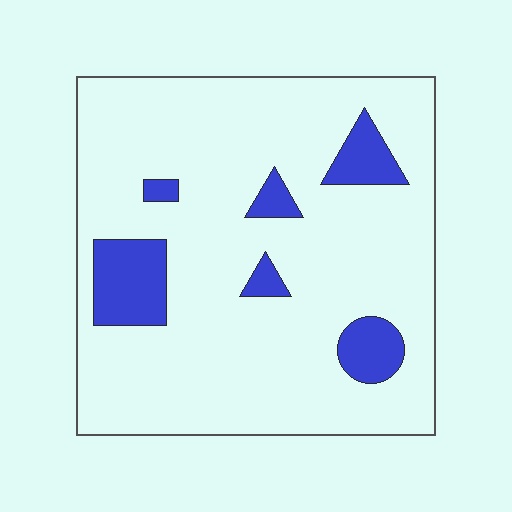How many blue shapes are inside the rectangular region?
6.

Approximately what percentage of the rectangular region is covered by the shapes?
Approximately 15%.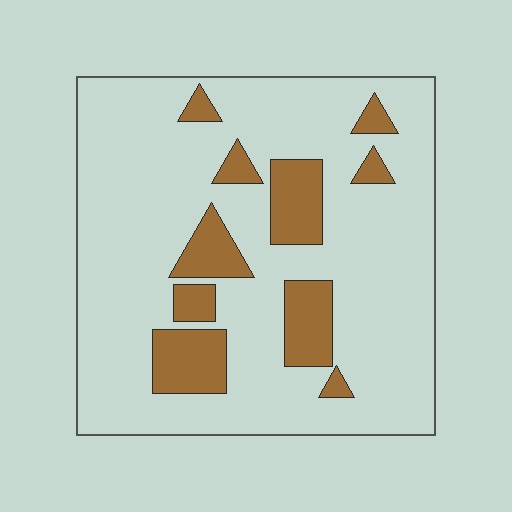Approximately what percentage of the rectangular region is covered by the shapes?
Approximately 20%.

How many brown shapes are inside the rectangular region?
10.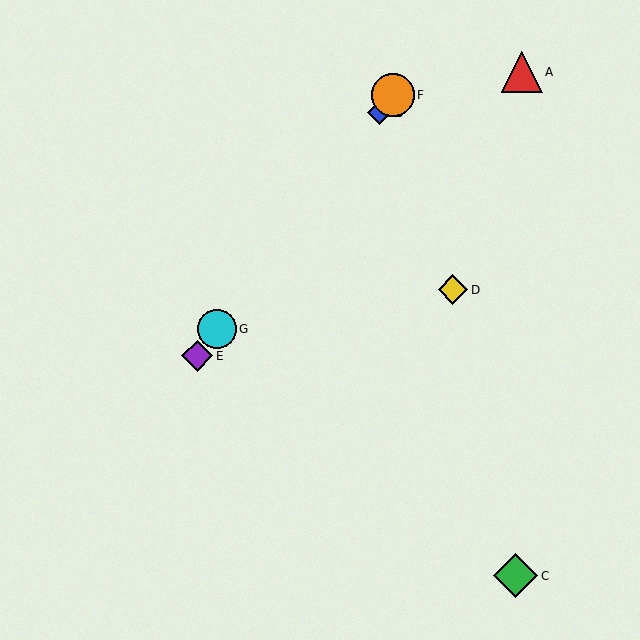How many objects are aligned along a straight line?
4 objects (B, E, F, G) are aligned along a straight line.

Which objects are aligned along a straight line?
Objects B, E, F, G are aligned along a straight line.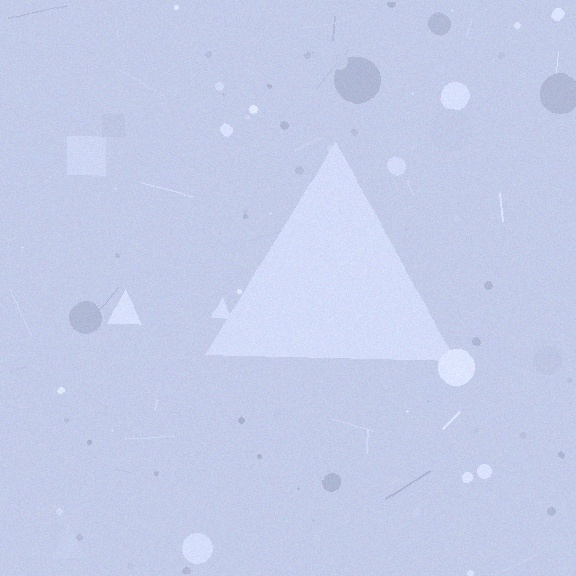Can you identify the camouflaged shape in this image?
The camouflaged shape is a triangle.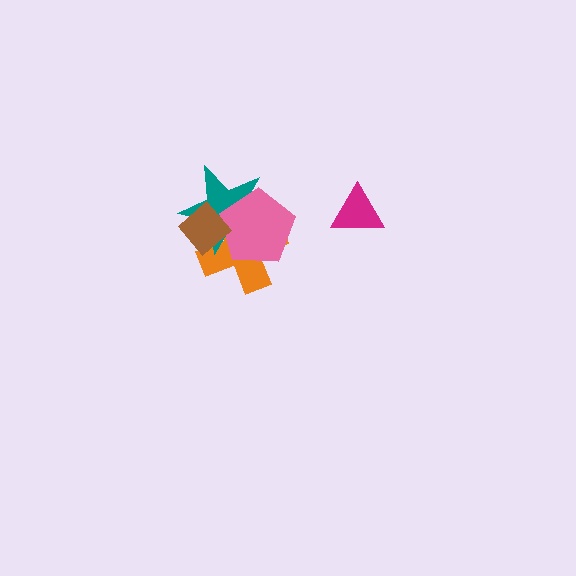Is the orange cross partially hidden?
Yes, it is partially covered by another shape.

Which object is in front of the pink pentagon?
The brown diamond is in front of the pink pentagon.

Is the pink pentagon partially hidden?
Yes, it is partially covered by another shape.